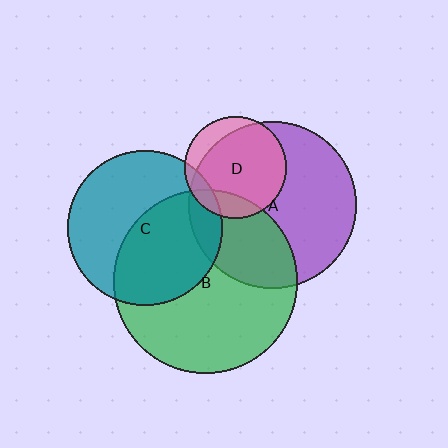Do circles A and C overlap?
Yes.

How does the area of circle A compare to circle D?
Approximately 2.7 times.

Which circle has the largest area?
Circle B (green).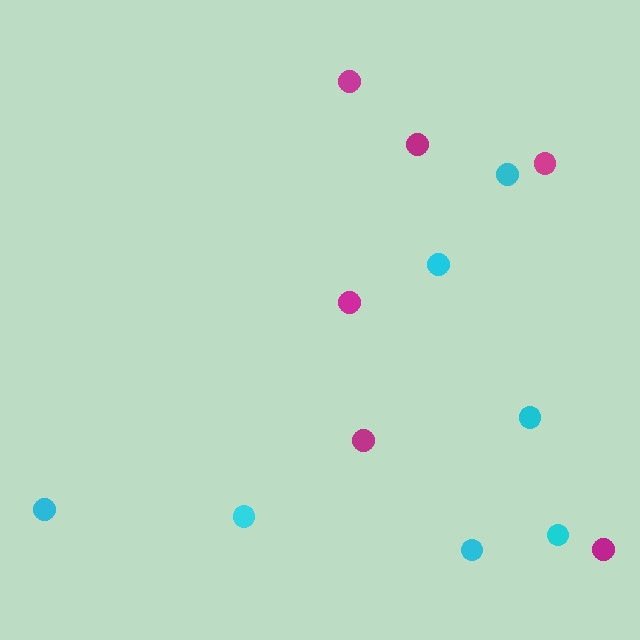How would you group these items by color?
There are 2 groups: one group of magenta circles (6) and one group of cyan circles (7).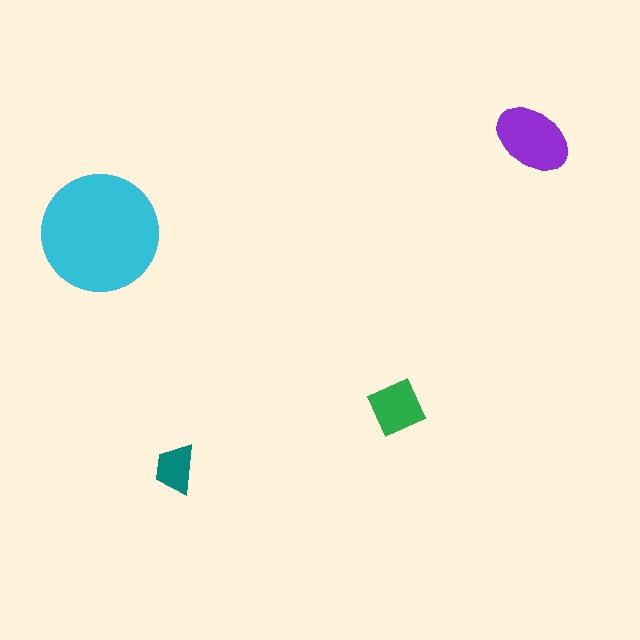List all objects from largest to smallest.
The cyan circle, the purple ellipse, the green square, the teal trapezoid.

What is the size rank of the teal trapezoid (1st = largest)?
4th.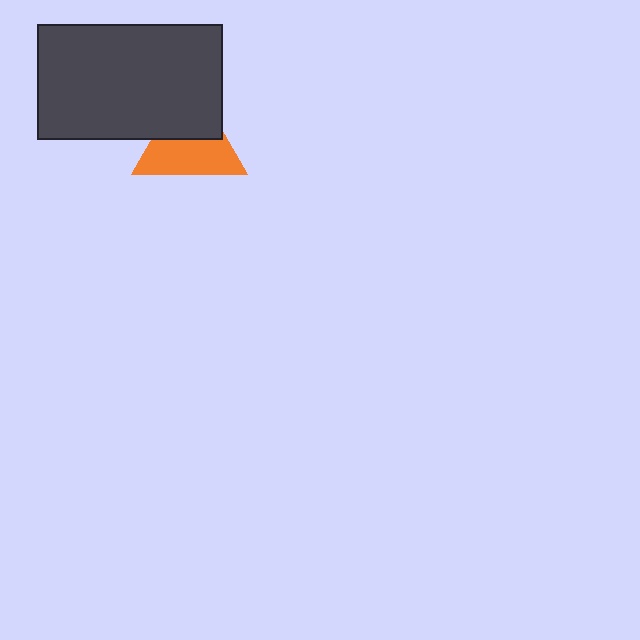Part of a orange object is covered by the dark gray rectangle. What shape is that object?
It is a triangle.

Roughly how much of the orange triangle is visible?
About half of it is visible (roughly 58%).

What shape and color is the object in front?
The object in front is a dark gray rectangle.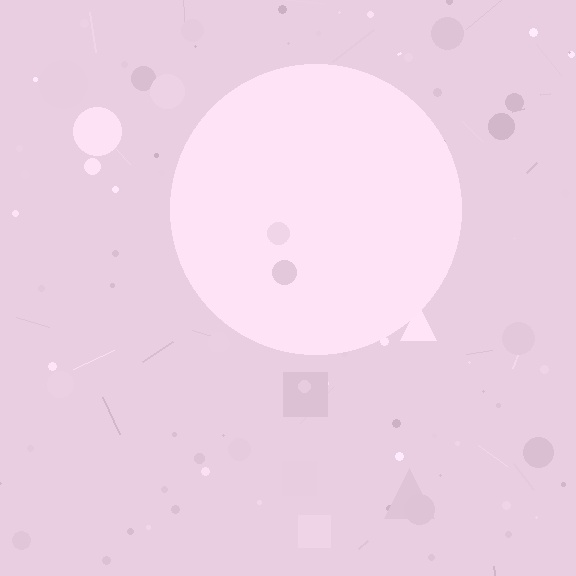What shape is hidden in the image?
A circle is hidden in the image.